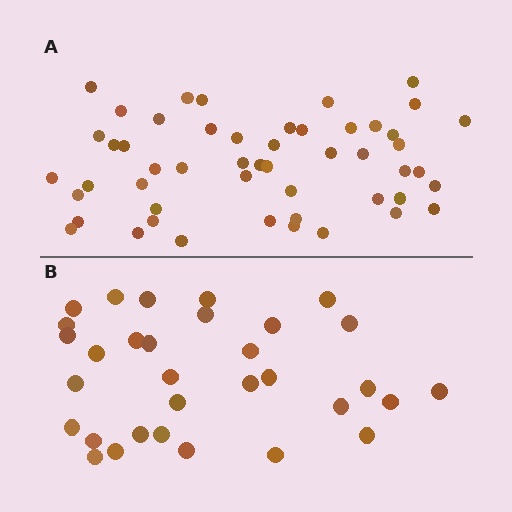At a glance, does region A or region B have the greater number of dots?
Region A (the top region) has more dots.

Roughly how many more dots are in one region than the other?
Region A has approximately 20 more dots than region B.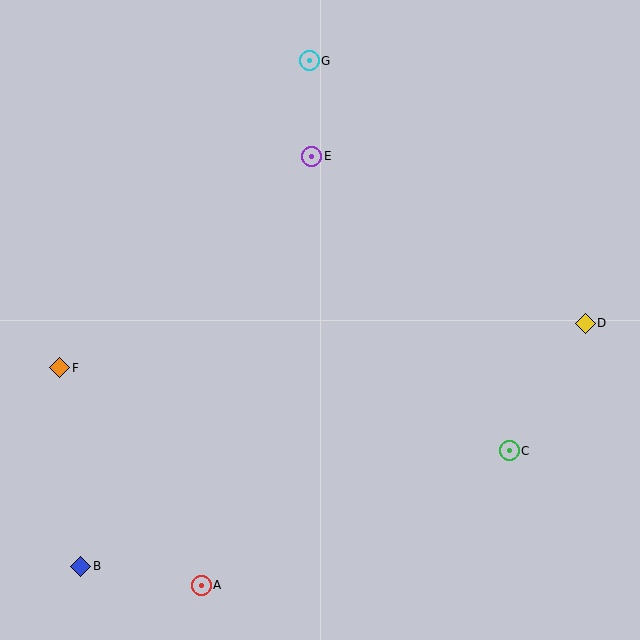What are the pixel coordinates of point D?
Point D is at (585, 323).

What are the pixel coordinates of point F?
Point F is at (60, 368).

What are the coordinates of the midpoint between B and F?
The midpoint between B and F is at (70, 467).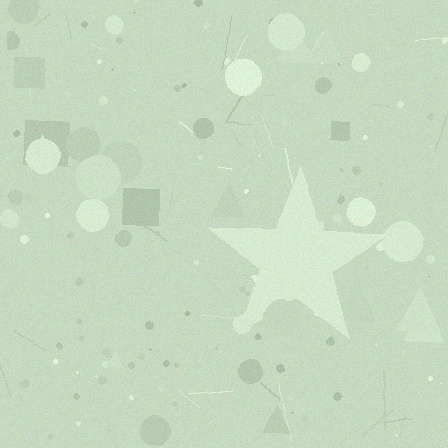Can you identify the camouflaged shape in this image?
The camouflaged shape is a star.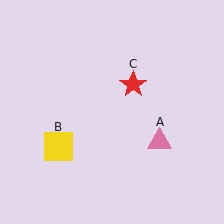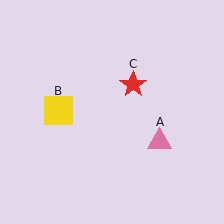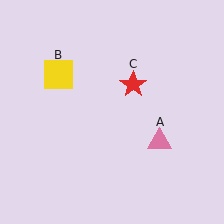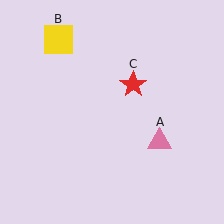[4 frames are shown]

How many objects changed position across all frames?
1 object changed position: yellow square (object B).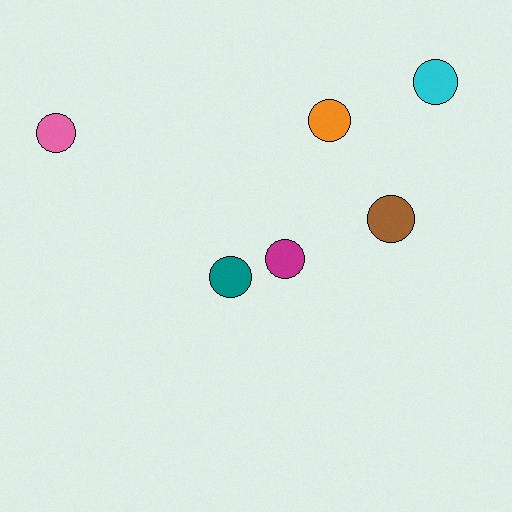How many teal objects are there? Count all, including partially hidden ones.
There is 1 teal object.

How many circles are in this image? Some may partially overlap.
There are 6 circles.